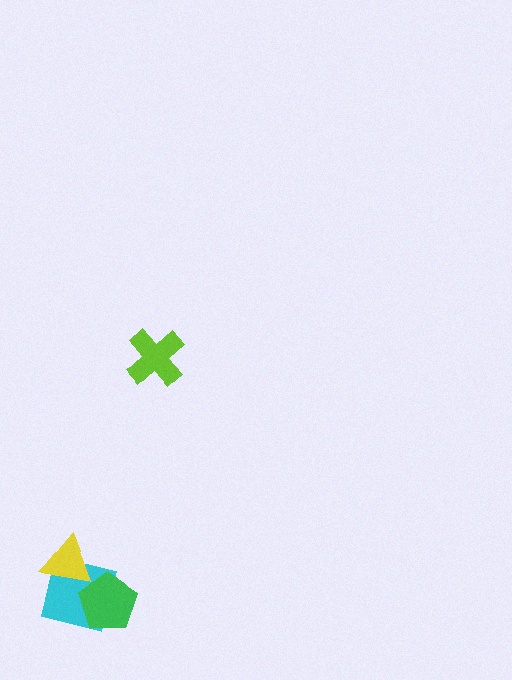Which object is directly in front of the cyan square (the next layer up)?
The yellow triangle is directly in front of the cyan square.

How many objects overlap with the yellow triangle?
1 object overlaps with the yellow triangle.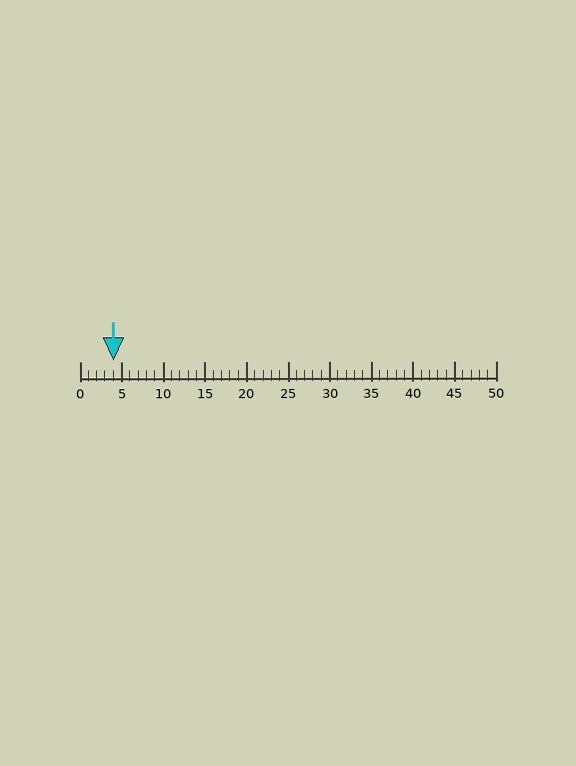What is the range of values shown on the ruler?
The ruler shows values from 0 to 50.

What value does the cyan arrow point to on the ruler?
The cyan arrow points to approximately 4.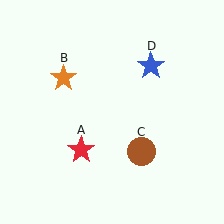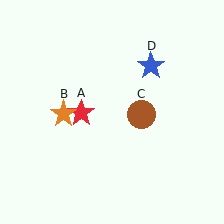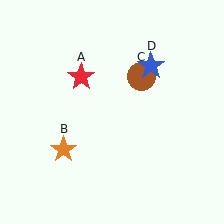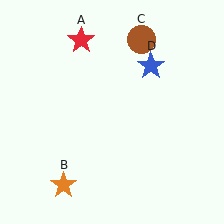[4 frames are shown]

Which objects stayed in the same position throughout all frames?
Blue star (object D) remained stationary.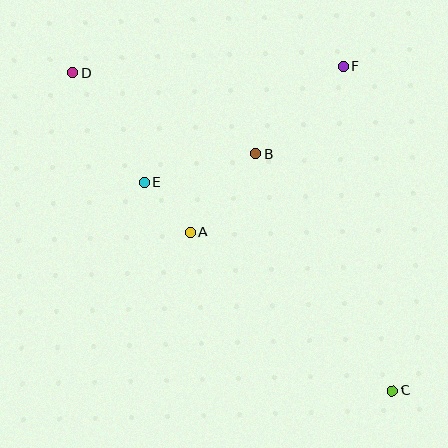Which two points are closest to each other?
Points A and E are closest to each other.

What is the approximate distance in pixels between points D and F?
The distance between D and F is approximately 270 pixels.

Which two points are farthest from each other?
Points C and D are farthest from each other.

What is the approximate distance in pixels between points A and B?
The distance between A and B is approximately 102 pixels.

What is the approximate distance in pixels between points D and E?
The distance between D and E is approximately 131 pixels.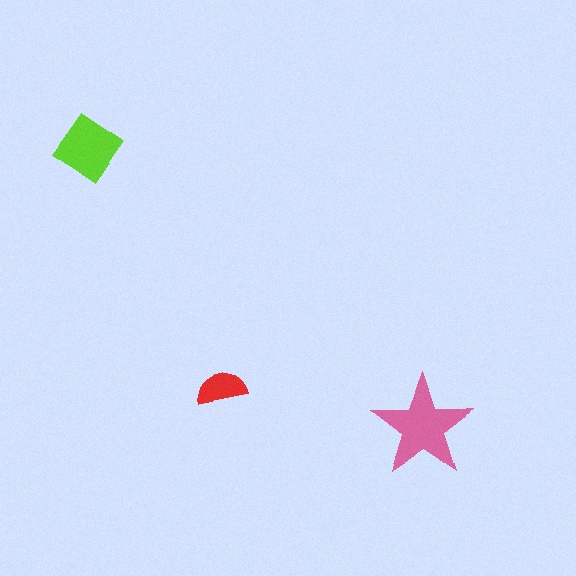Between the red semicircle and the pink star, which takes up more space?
The pink star.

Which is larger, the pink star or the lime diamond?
The pink star.